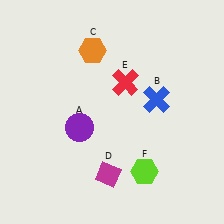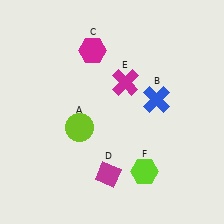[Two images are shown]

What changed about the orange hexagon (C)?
In Image 1, C is orange. In Image 2, it changed to magenta.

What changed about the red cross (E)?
In Image 1, E is red. In Image 2, it changed to magenta.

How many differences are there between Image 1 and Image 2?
There are 3 differences between the two images.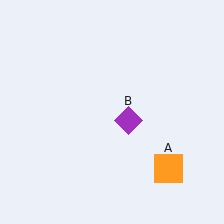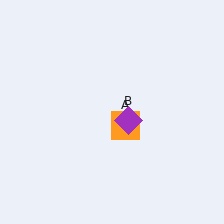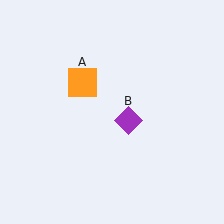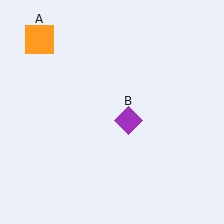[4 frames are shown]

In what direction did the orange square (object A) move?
The orange square (object A) moved up and to the left.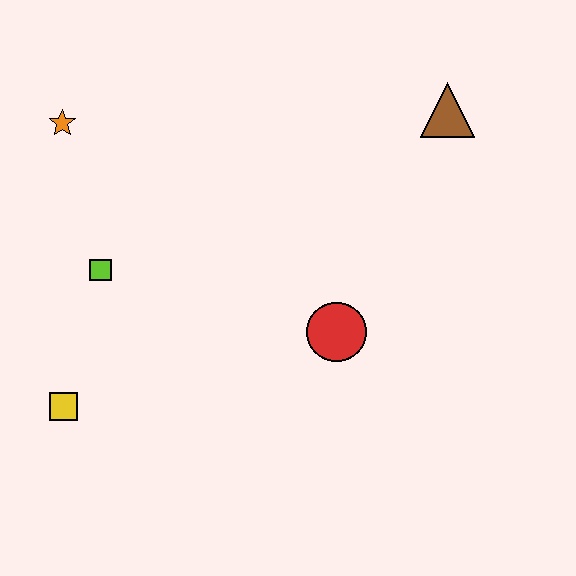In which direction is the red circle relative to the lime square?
The red circle is to the right of the lime square.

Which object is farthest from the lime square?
The brown triangle is farthest from the lime square.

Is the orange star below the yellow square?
No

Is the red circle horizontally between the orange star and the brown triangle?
Yes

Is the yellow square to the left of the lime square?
Yes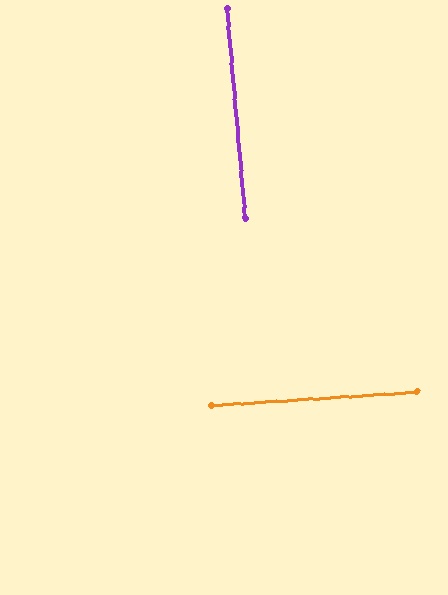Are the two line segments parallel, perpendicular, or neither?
Perpendicular — they meet at approximately 89°.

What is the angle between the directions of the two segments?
Approximately 89 degrees.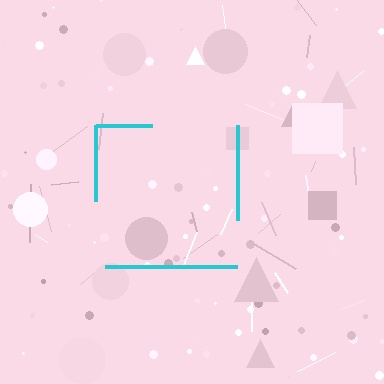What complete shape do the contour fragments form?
The contour fragments form a square.